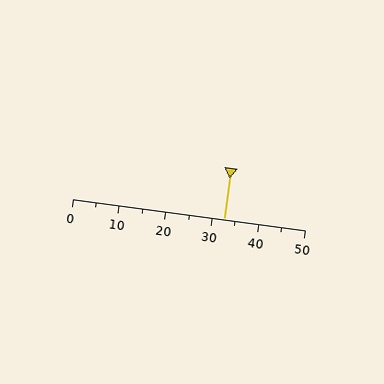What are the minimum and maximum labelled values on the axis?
The axis runs from 0 to 50.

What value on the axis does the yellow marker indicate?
The marker indicates approximately 32.5.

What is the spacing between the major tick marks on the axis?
The major ticks are spaced 10 apart.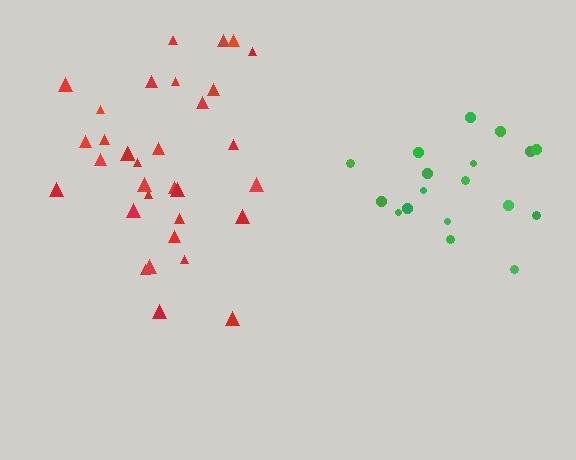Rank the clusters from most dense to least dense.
red, green.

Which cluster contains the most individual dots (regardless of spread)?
Red (34).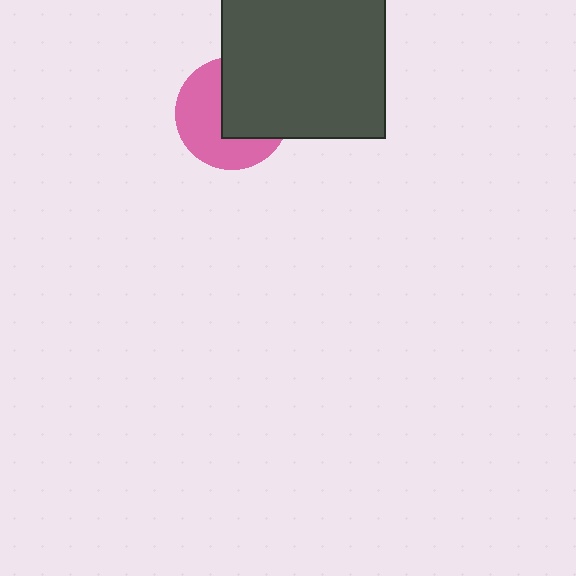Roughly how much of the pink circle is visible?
About half of it is visible (roughly 52%).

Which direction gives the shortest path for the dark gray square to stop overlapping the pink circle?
Moving toward the upper-right gives the shortest separation.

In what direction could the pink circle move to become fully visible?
The pink circle could move toward the lower-left. That would shift it out from behind the dark gray square entirely.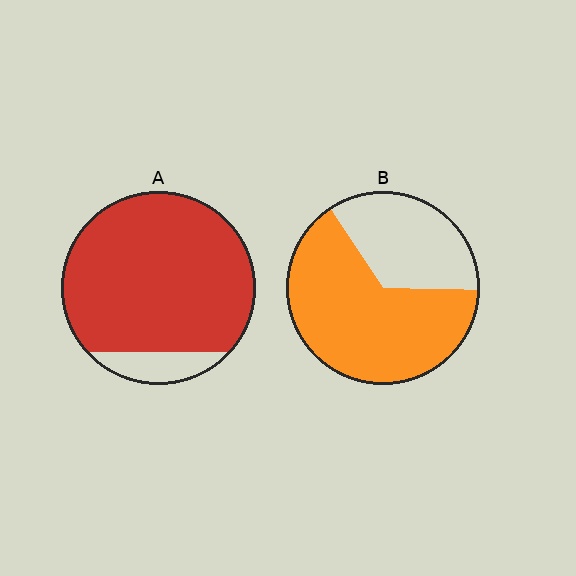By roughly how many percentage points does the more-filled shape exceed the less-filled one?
By roughly 25 percentage points (A over B).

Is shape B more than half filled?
Yes.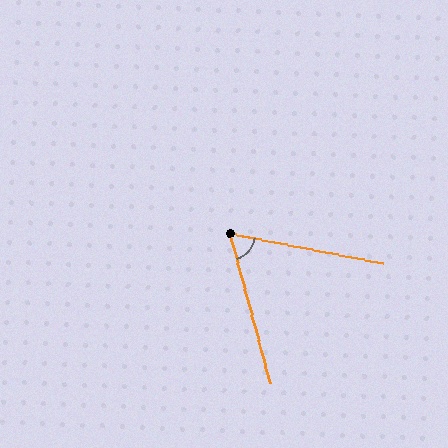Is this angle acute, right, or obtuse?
It is acute.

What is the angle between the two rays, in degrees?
Approximately 64 degrees.